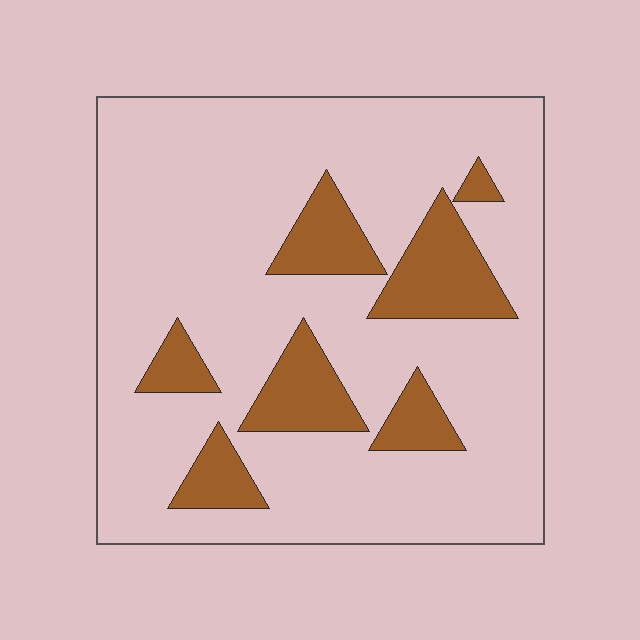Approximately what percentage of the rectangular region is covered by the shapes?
Approximately 20%.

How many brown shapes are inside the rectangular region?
7.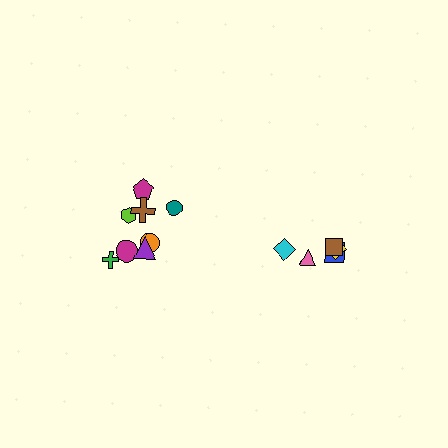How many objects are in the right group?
There are 5 objects.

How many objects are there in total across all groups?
There are 13 objects.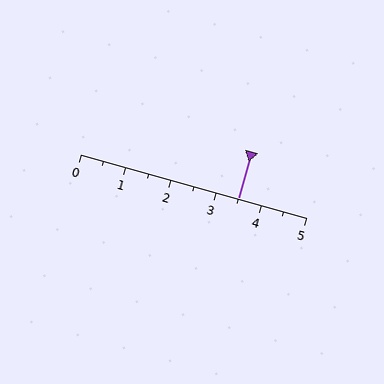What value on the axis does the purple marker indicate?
The marker indicates approximately 3.5.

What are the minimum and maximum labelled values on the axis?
The axis runs from 0 to 5.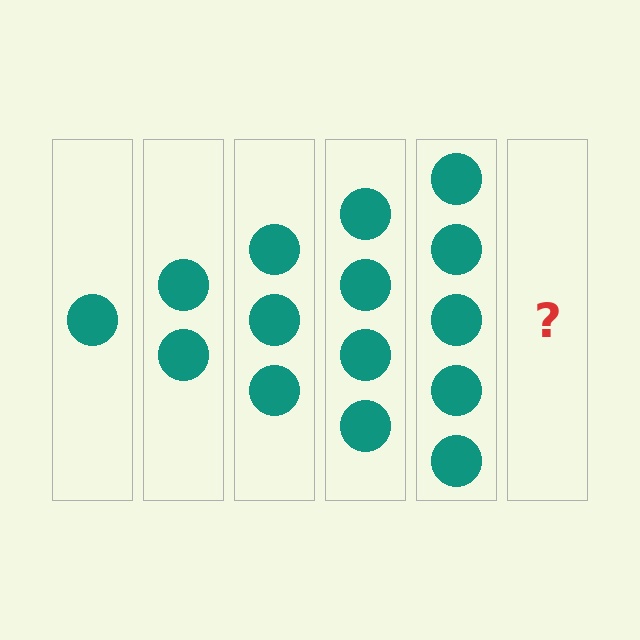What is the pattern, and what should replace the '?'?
The pattern is that each step adds one more circle. The '?' should be 6 circles.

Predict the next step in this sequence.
The next step is 6 circles.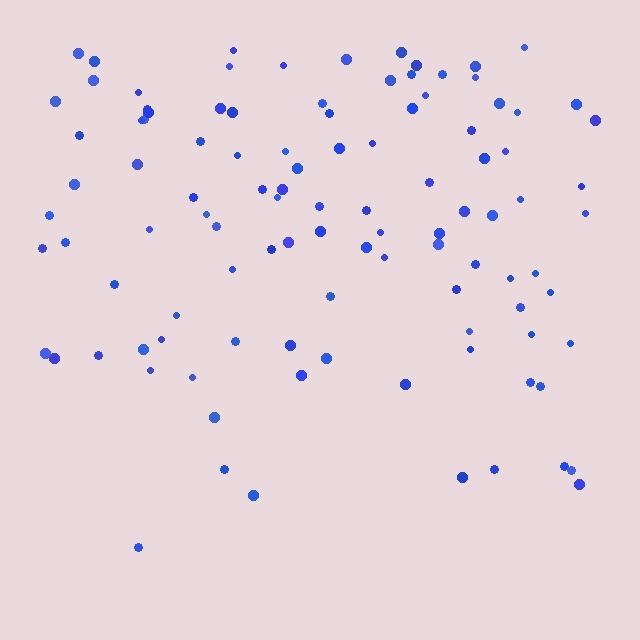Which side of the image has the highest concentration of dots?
The top.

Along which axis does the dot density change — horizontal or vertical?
Vertical.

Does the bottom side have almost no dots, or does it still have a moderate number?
Still a moderate number, just noticeably fewer than the top.